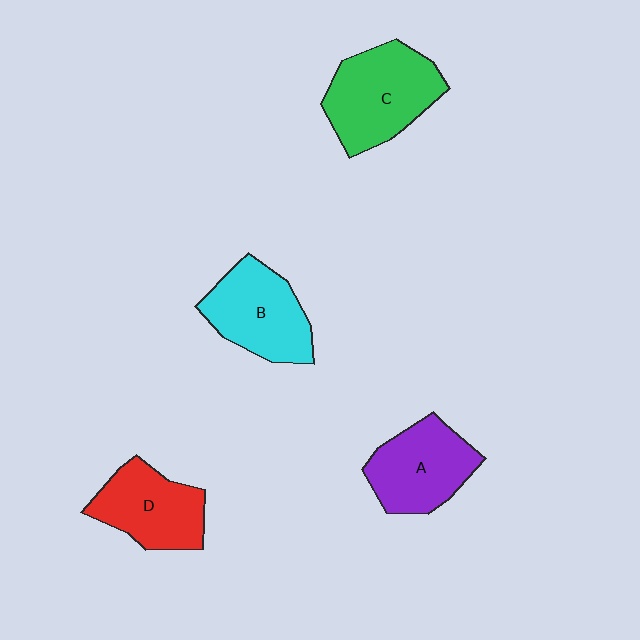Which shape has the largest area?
Shape C (green).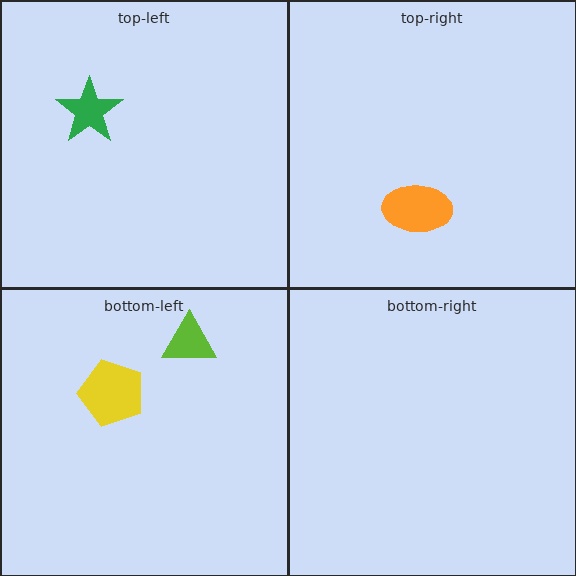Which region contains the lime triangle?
The bottom-left region.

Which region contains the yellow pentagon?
The bottom-left region.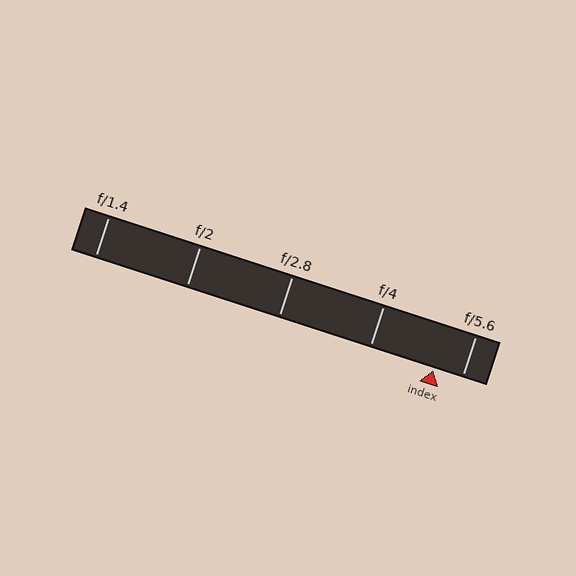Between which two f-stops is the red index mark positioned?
The index mark is between f/4 and f/5.6.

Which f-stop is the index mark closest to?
The index mark is closest to f/5.6.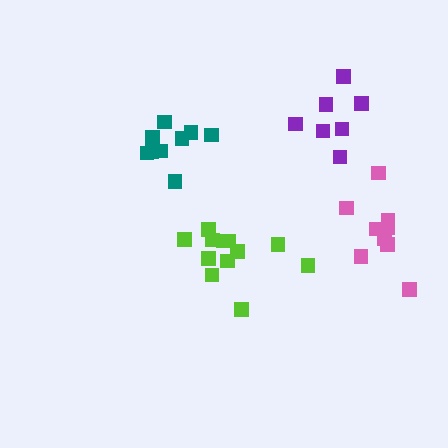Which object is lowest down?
The lime cluster is bottommost.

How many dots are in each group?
Group 1: 9 dots, Group 2: 7 dots, Group 3: 12 dots, Group 4: 9 dots (37 total).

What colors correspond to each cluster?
The clusters are colored: teal, purple, lime, pink.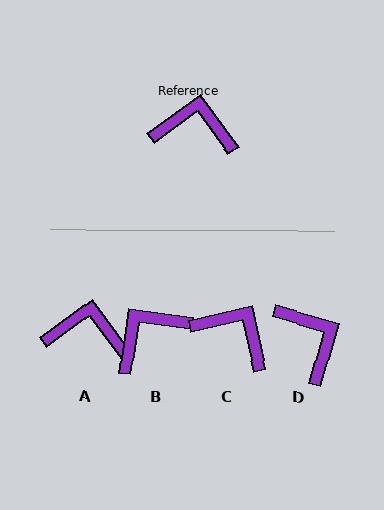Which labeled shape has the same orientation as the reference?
A.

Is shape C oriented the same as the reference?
No, it is off by about 23 degrees.